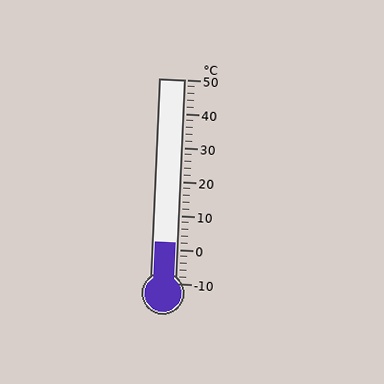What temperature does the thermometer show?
The thermometer shows approximately 2°C.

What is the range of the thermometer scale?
The thermometer scale ranges from -10°C to 50°C.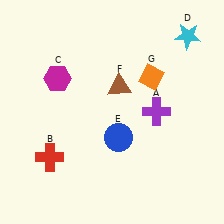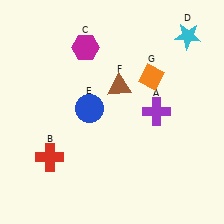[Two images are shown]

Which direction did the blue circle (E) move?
The blue circle (E) moved left.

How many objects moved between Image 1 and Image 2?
2 objects moved between the two images.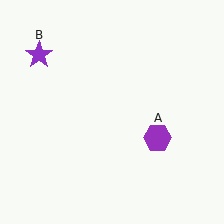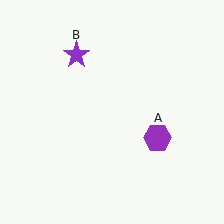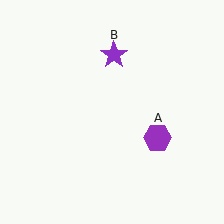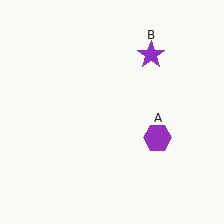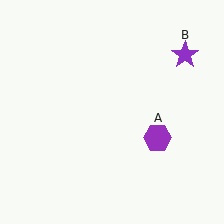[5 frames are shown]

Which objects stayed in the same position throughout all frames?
Purple hexagon (object A) remained stationary.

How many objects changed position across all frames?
1 object changed position: purple star (object B).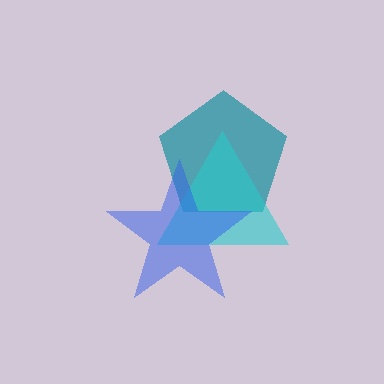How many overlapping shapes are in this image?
There are 3 overlapping shapes in the image.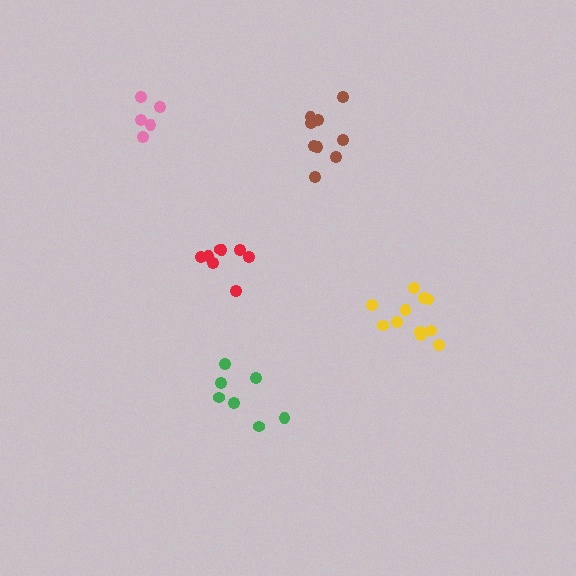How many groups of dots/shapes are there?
There are 5 groups.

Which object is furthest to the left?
The pink cluster is leftmost.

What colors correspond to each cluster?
The clusters are colored: green, yellow, red, brown, pink.